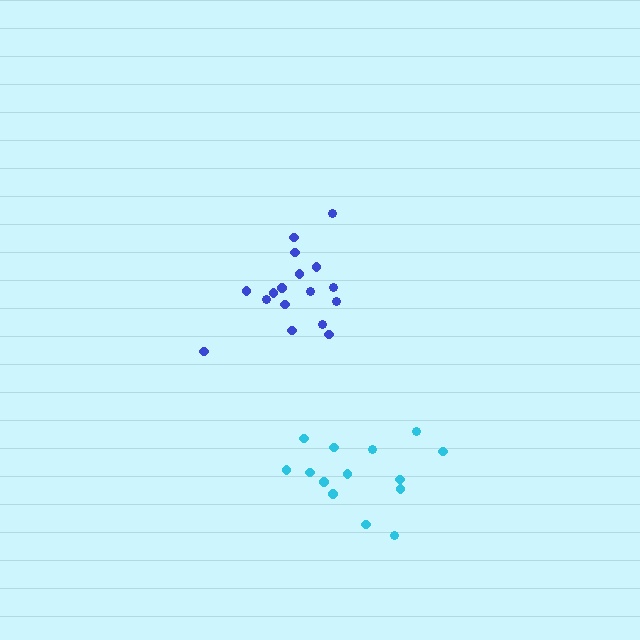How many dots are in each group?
Group 1: 17 dots, Group 2: 14 dots (31 total).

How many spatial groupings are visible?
There are 2 spatial groupings.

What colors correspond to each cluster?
The clusters are colored: blue, cyan.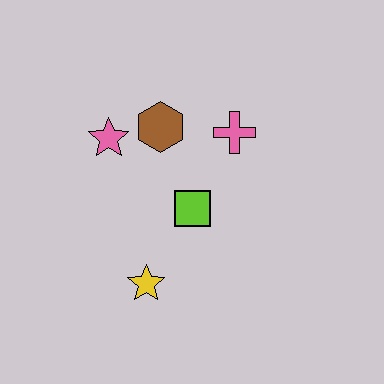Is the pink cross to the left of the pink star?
No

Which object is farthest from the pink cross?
The yellow star is farthest from the pink cross.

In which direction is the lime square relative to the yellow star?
The lime square is above the yellow star.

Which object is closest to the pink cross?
The brown hexagon is closest to the pink cross.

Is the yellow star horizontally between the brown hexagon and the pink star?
Yes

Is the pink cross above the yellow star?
Yes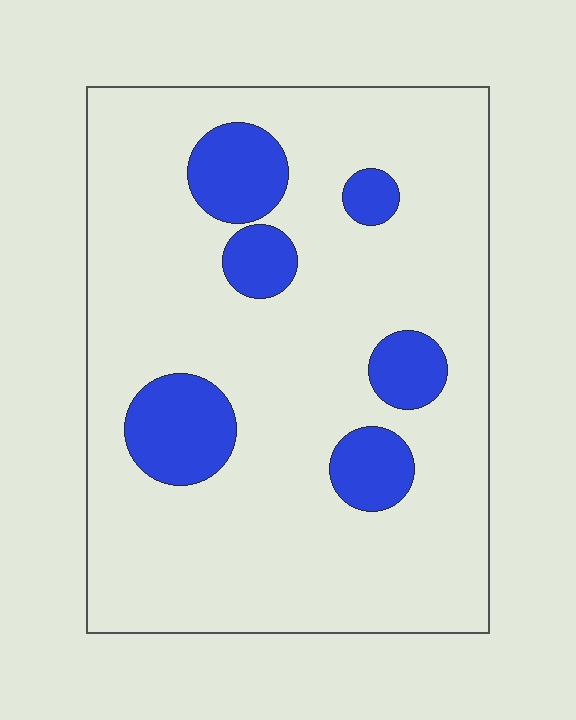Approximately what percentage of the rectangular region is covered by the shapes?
Approximately 15%.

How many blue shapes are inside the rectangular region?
6.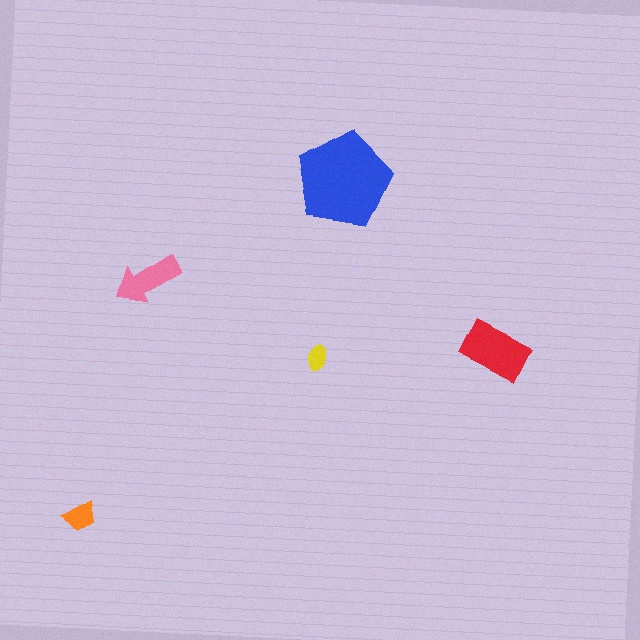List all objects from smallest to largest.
The yellow ellipse, the orange trapezoid, the pink arrow, the red rectangle, the blue pentagon.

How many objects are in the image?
There are 5 objects in the image.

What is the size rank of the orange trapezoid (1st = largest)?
4th.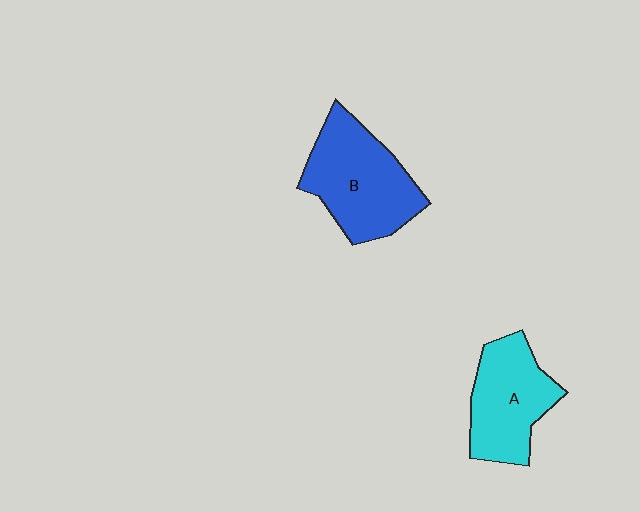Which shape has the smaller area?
Shape A (cyan).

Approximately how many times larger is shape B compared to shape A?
Approximately 1.2 times.